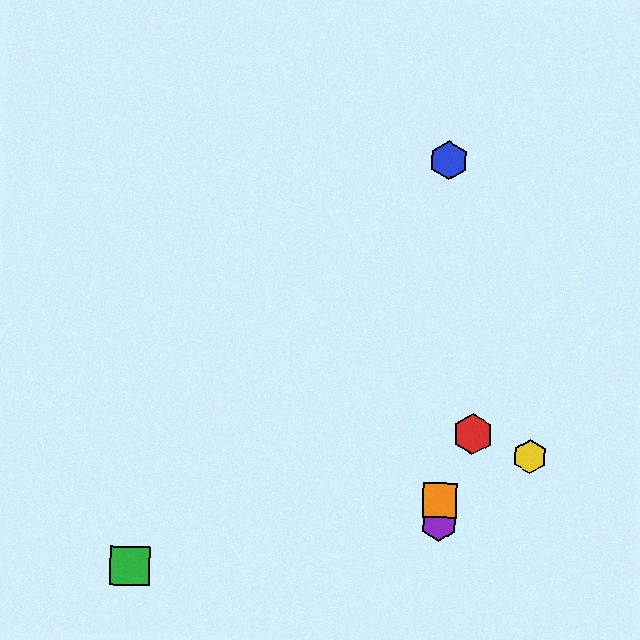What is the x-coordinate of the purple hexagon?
The purple hexagon is at x≈439.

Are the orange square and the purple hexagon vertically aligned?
Yes, both are at x≈440.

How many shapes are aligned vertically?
3 shapes (the blue hexagon, the purple hexagon, the orange square) are aligned vertically.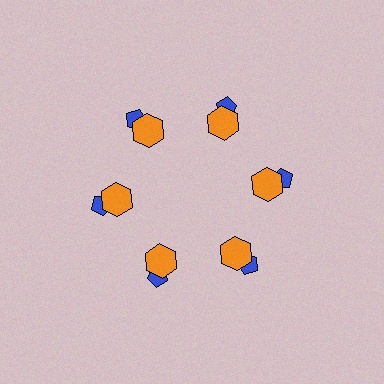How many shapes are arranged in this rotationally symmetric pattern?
There are 12 shapes, arranged in 6 groups of 2.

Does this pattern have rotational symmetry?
Yes, this pattern has 6-fold rotational symmetry. It looks the same after rotating 60 degrees around the center.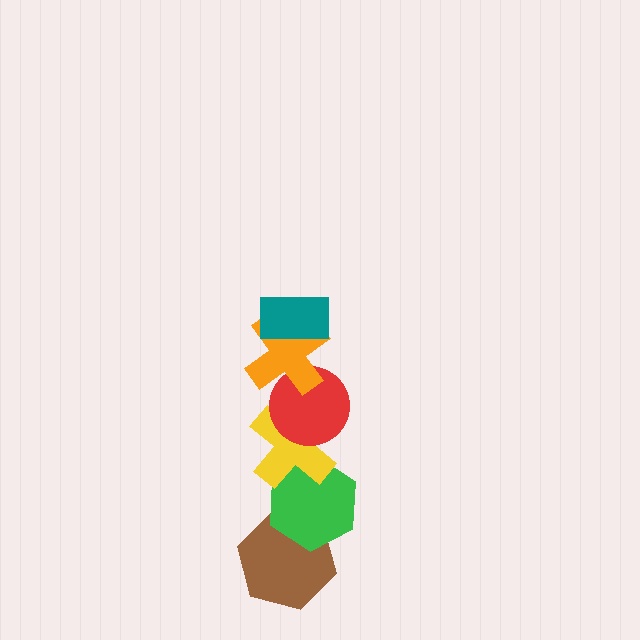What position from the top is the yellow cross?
The yellow cross is 4th from the top.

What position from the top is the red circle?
The red circle is 3rd from the top.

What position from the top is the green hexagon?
The green hexagon is 5th from the top.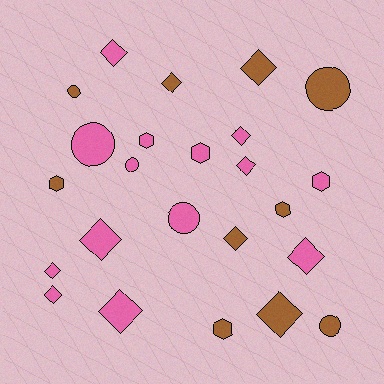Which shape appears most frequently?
Diamond, with 12 objects.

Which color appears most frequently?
Pink, with 14 objects.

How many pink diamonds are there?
There are 8 pink diamonds.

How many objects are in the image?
There are 24 objects.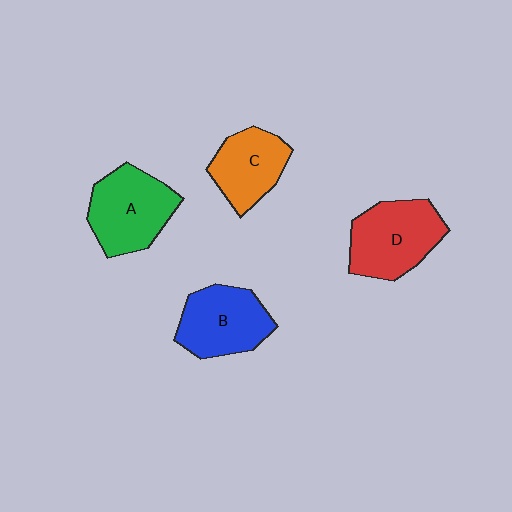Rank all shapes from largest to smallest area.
From largest to smallest: D (red), A (green), B (blue), C (orange).